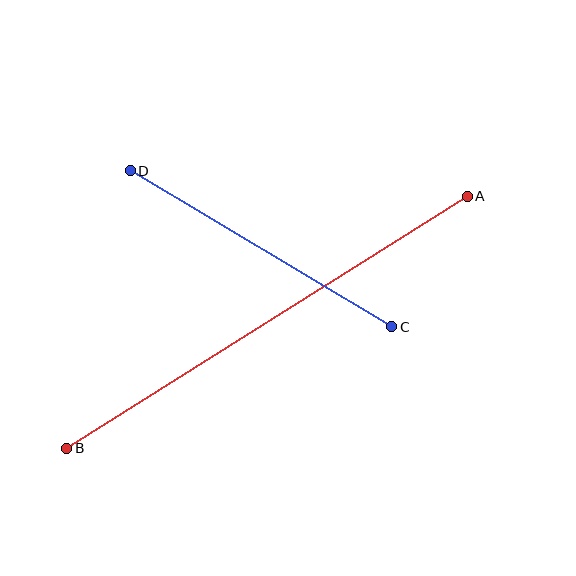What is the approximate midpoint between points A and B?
The midpoint is at approximately (267, 322) pixels.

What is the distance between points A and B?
The distance is approximately 473 pixels.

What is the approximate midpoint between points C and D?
The midpoint is at approximately (261, 249) pixels.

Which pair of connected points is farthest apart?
Points A and B are farthest apart.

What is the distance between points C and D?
The distance is approximately 305 pixels.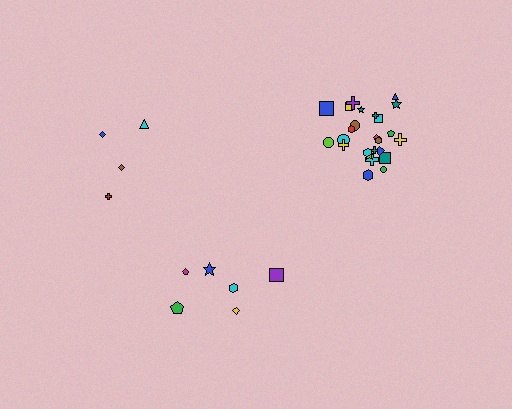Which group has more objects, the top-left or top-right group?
The top-right group.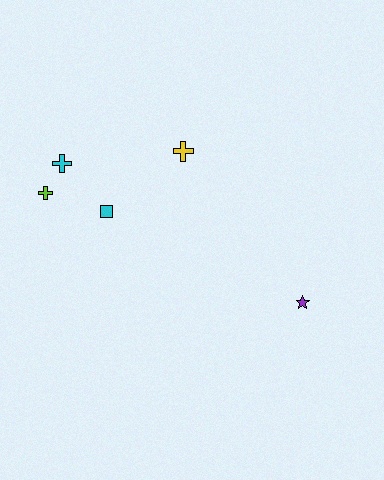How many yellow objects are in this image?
There is 1 yellow object.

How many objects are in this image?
There are 5 objects.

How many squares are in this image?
There is 1 square.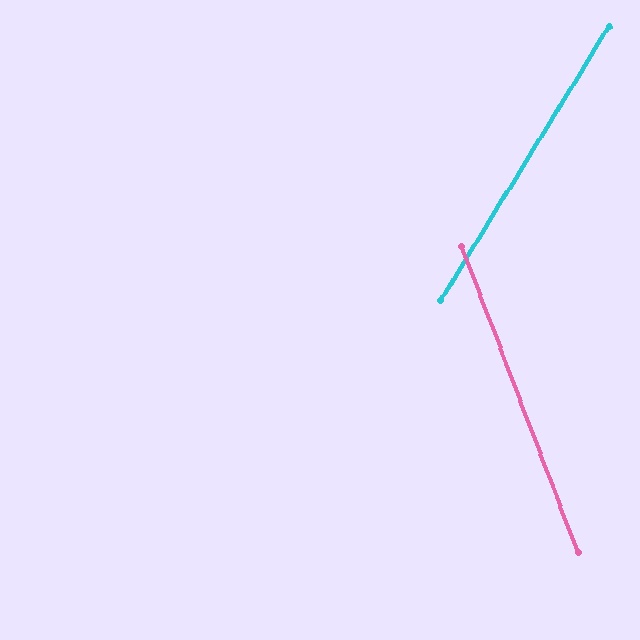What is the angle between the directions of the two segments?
Approximately 52 degrees.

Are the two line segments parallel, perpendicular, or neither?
Neither parallel nor perpendicular — they differ by about 52°.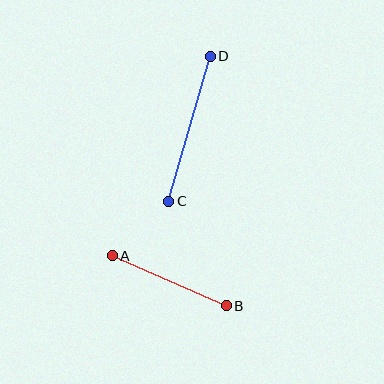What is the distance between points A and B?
The distance is approximately 124 pixels.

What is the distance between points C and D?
The distance is approximately 151 pixels.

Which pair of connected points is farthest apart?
Points C and D are farthest apart.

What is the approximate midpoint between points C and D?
The midpoint is at approximately (189, 129) pixels.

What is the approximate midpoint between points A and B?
The midpoint is at approximately (169, 281) pixels.